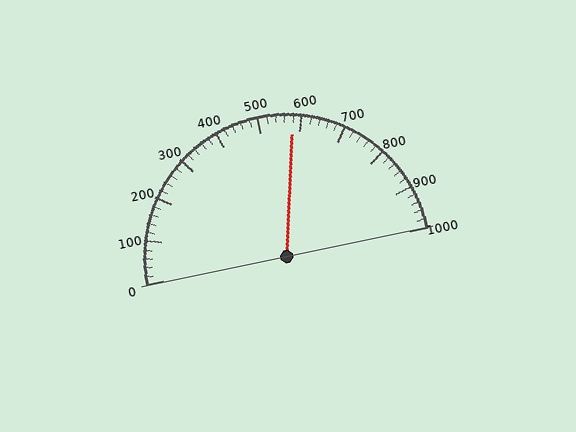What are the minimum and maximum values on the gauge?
The gauge ranges from 0 to 1000.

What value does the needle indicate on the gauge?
The needle indicates approximately 580.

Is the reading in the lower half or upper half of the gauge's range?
The reading is in the upper half of the range (0 to 1000).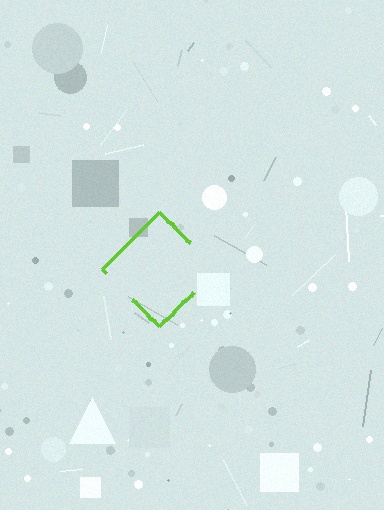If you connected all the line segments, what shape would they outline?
They would outline a diamond.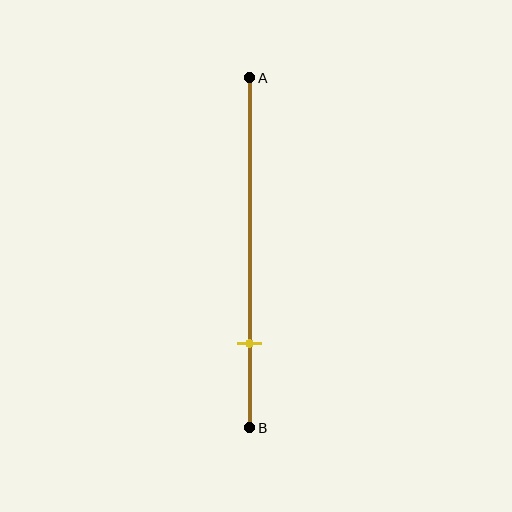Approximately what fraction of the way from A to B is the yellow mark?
The yellow mark is approximately 75% of the way from A to B.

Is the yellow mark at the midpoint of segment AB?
No, the mark is at about 75% from A, not at the 50% midpoint.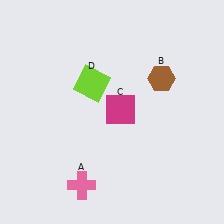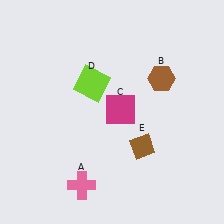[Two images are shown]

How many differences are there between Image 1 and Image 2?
There is 1 difference between the two images.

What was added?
A brown diamond (E) was added in Image 2.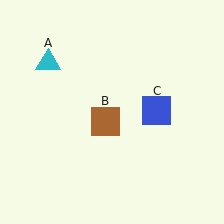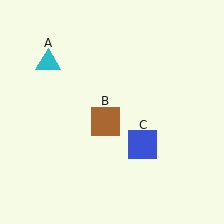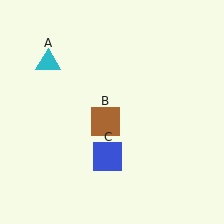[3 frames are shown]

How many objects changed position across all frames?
1 object changed position: blue square (object C).